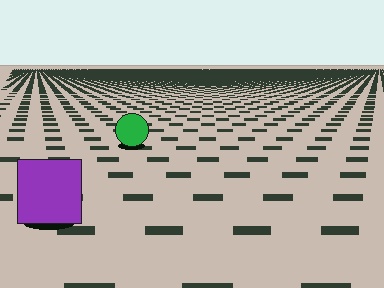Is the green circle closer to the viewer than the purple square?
No. The purple square is closer — you can tell from the texture gradient: the ground texture is coarser near it.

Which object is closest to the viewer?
The purple square is closest. The texture marks near it are larger and more spread out.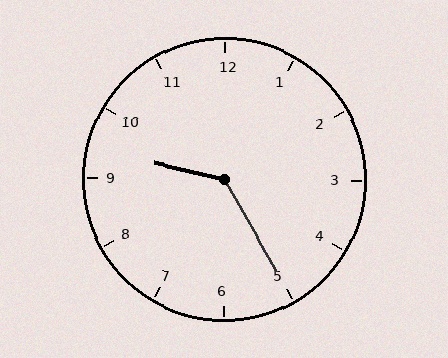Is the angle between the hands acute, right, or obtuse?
It is obtuse.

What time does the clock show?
9:25.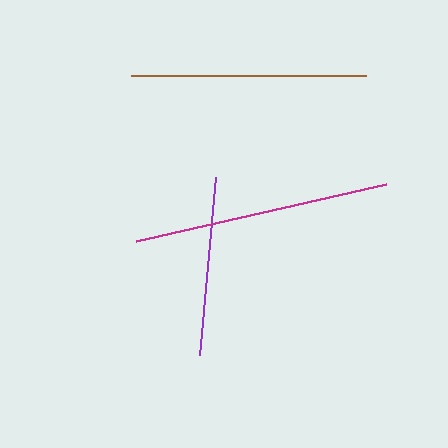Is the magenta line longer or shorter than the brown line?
The magenta line is longer than the brown line.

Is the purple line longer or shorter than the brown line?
The brown line is longer than the purple line.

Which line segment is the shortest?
The purple line is the shortest at approximately 179 pixels.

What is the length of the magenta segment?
The magenta segment is approximately 257 pixels long.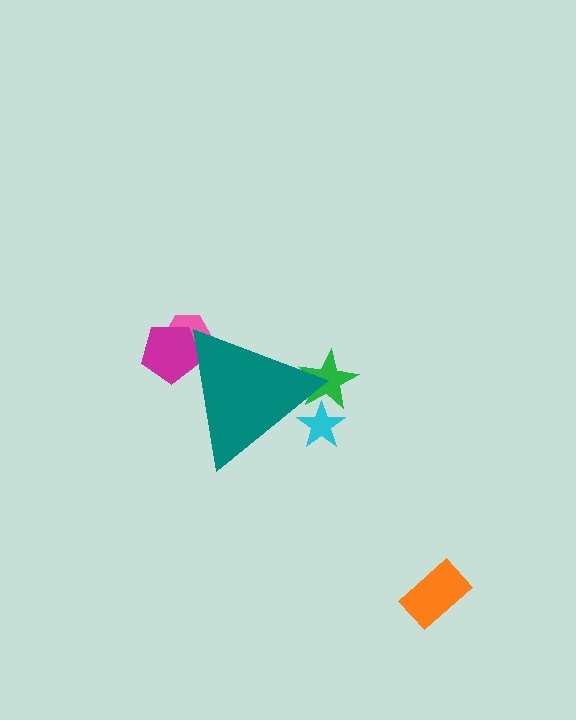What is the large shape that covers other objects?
A teal triangle.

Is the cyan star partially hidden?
Yes, the cyan star is partially hidden behind the teal triangle.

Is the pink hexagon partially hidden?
Yes, the pink hexagon is partially hidden behind the teal triangle.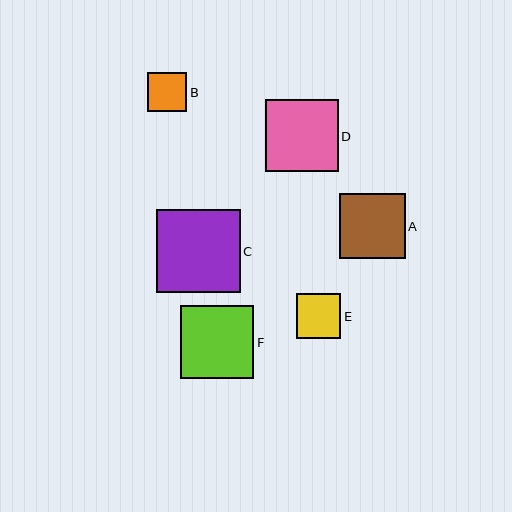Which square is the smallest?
Square B is the smallest with a size of approximately 39 pixels.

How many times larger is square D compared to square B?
Square D is approximately 1.9 times the size of square B.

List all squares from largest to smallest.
From largest to smallest: C, F, D, A, E, B.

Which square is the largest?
Square C is the largest with a size of approximately 83 pixels.